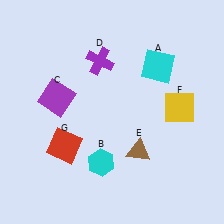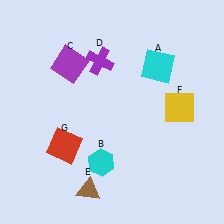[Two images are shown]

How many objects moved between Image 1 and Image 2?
2 objects moved between the two images.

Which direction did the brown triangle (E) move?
The brown triangle (E) moved left.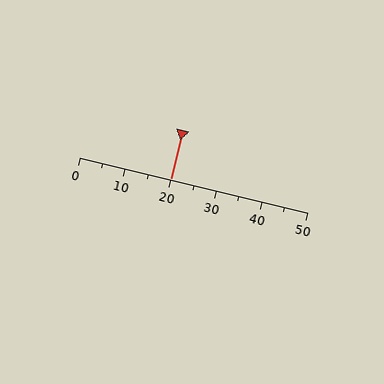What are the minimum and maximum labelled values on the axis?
The axis runs from 0 to 50.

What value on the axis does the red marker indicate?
The marker indicates approximately 20.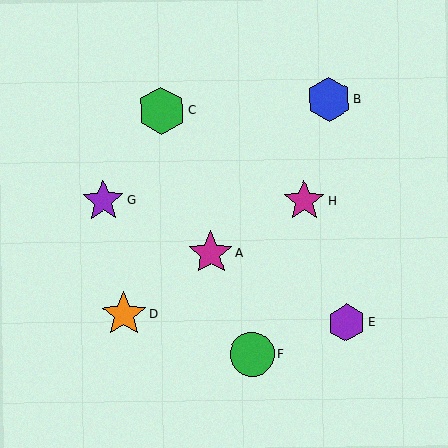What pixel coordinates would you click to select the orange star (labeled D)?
Click at (124, 315) to select the orange star D.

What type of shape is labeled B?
Shape B is a blue hexagon.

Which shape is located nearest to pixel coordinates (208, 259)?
The magenta star (labeled A) at (211, 253) is nearest to that location.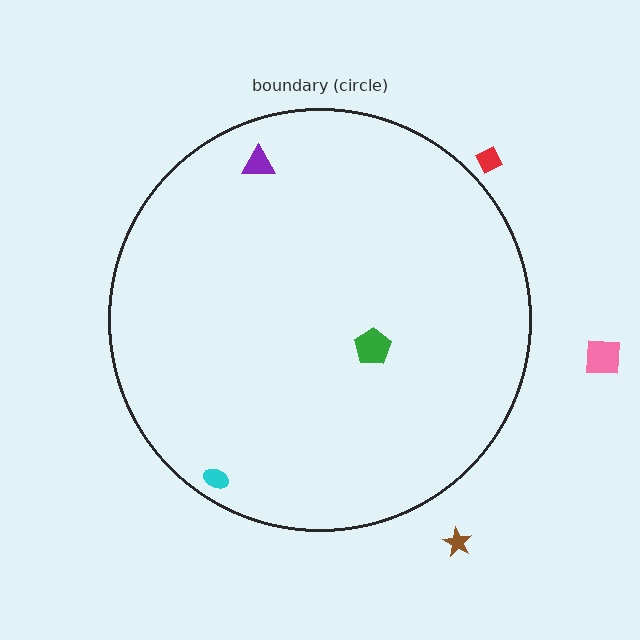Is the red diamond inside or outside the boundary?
Outside.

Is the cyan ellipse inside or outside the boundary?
Inside.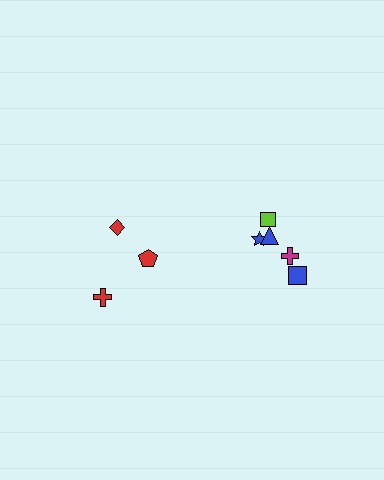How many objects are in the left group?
There are 3 objects.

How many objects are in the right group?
There are 5 objects.